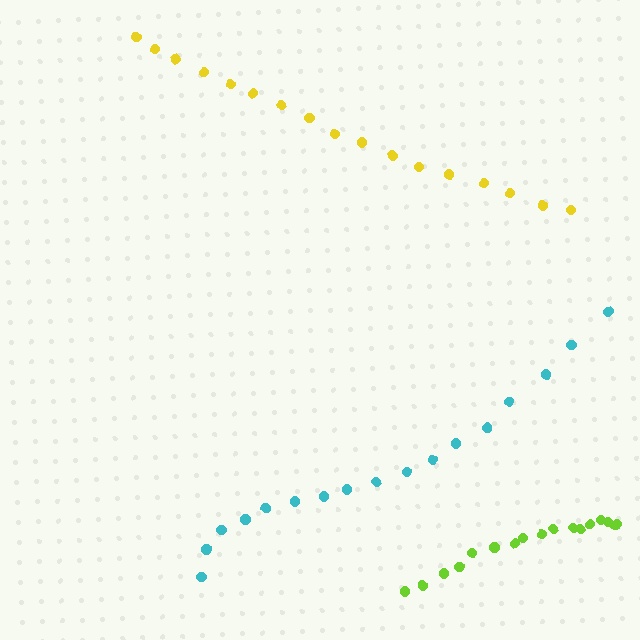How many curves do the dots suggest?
There are 3 distinct paths.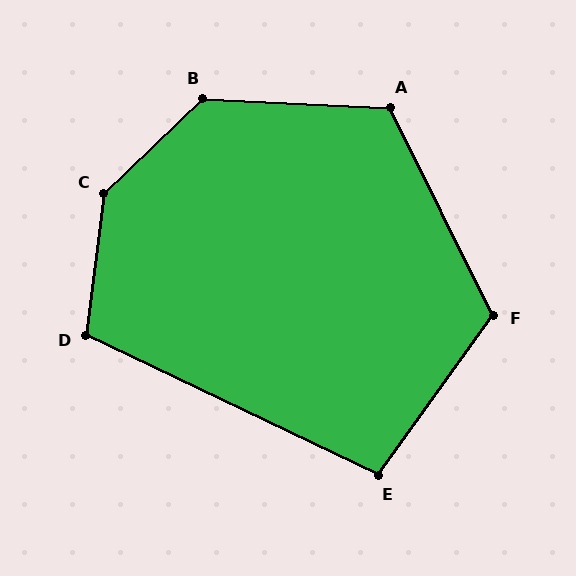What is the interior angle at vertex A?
Approximately 119 degrees (obtuse).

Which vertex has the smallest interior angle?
E, at approximately 101 degrees.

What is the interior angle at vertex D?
Approximately 109 degrees (obtuse).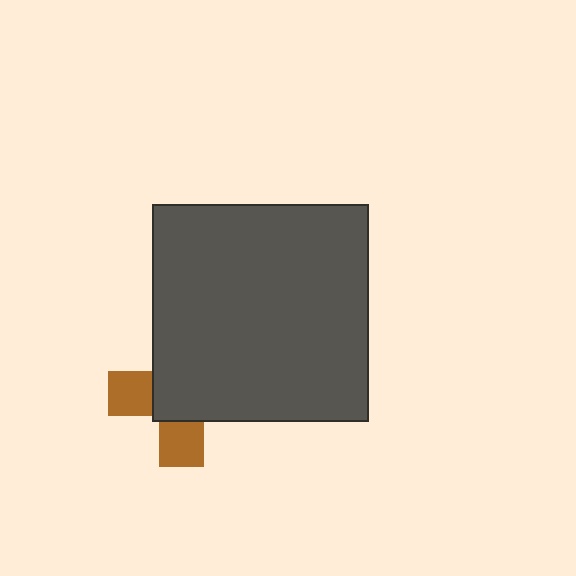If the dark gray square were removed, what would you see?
You would see the complete brown cross.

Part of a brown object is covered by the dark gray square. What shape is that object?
It is a cross.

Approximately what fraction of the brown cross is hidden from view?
Roughly 64% of the brown cross is hidden behind the dark gray square.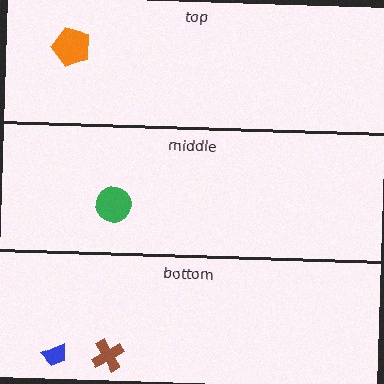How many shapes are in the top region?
1.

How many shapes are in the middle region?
1.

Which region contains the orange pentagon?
The top region.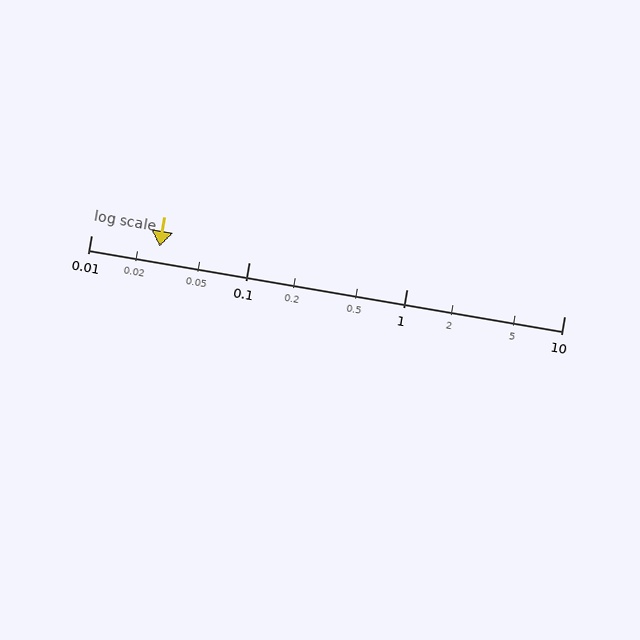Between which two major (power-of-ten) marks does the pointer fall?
The pointer is between 0.01 and 0.1.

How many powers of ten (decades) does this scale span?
The scale spans 3 decades, from 0.01 to 10.